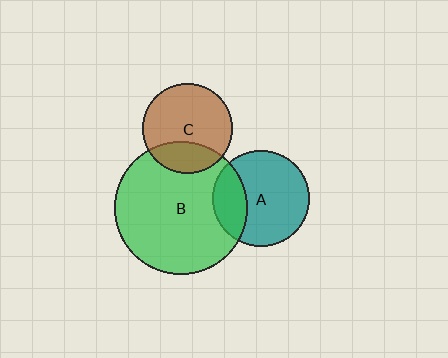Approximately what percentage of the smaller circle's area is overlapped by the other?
Approximately 25%.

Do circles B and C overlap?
Yes.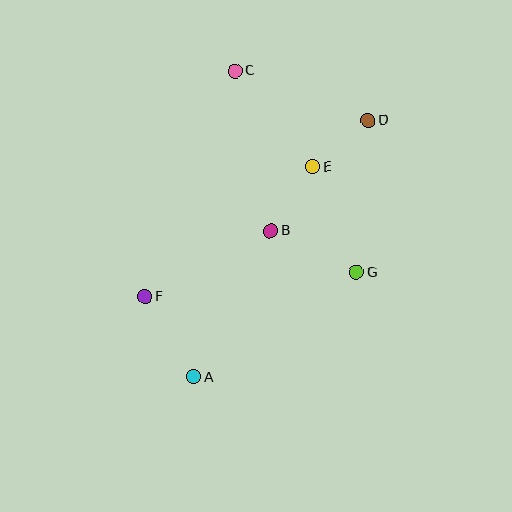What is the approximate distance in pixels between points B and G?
The distance between B and G is approximately 96 pixels.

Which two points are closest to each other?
Points D and E are closest to each other.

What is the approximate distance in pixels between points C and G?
The distance between C and G is approximately 235 pixels.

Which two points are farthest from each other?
Points A and D are farthest from each other.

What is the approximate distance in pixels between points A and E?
The distance between A and E is approximately 241 pixels.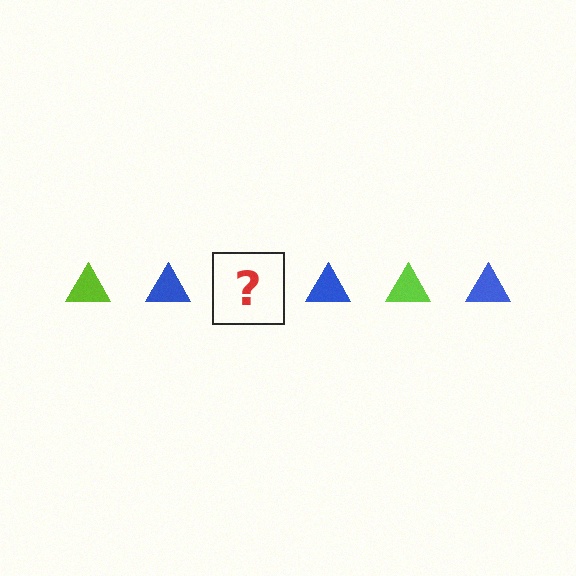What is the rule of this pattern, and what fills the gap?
The rule is that the pattern cycles through lime, blue triangles. The gap should be filled with a lime triangle.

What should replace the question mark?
The question mark should be replaced with a lime triangle.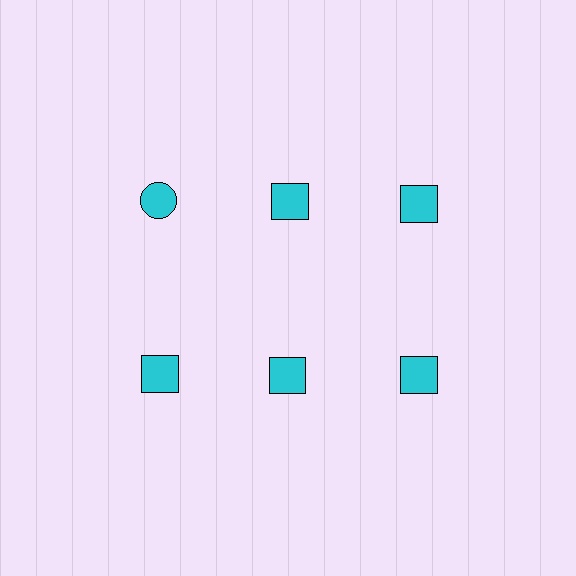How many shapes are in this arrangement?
There are 6 shapes arranged in a grid pattern.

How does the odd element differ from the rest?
It has a different shape: circle instead of square.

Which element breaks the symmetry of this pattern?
The cyan circle in the top row, leftmost column breaks the symmetry. All other shapes are cyan squares.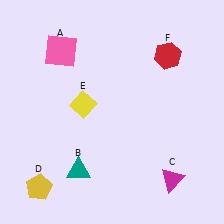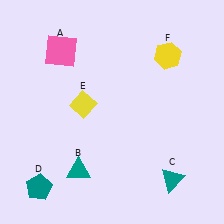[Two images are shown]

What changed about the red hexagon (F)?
In Image 1, F is red. In Image 2, it changed to yellow.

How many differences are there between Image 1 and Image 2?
There are 3 differences between the two images.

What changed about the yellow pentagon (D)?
In Image 1, D is yellow. In Image 2, it changed to teal.